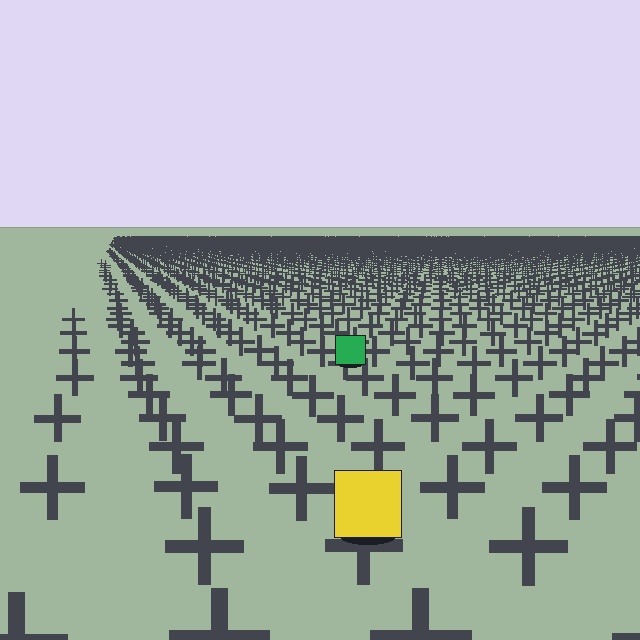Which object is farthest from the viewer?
The green square is farthest from the viewer. It appears smaller and the ground texture around it is denser.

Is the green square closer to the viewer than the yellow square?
No. The yellow square is closer — you can tell from the texture gradient: the ground texture is coarser near it.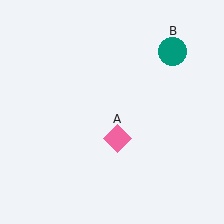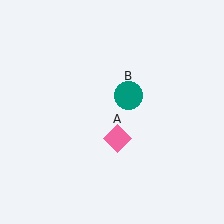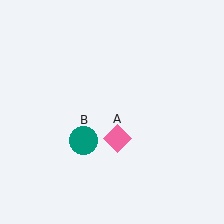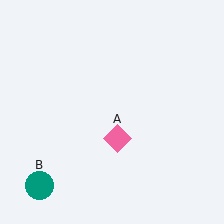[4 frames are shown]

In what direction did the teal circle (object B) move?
The teal circle (object B) moved down and to the left.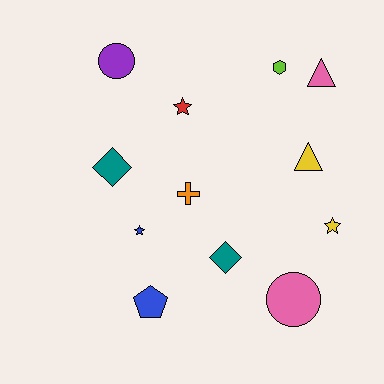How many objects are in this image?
There are 12 objects.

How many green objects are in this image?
There are no green objects.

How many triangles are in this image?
There are 2 triangles.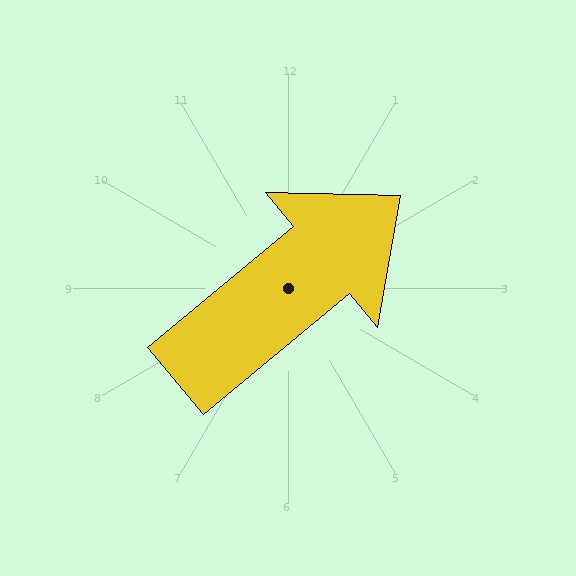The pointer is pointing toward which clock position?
Roughly 2 o'clock.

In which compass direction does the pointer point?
Northeast.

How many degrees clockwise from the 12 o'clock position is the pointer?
Approximately 50 degrees.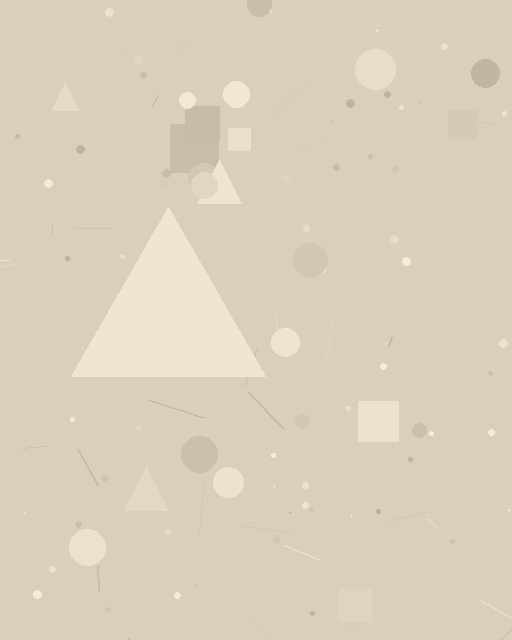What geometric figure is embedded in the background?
A triangle is embedded in the background.